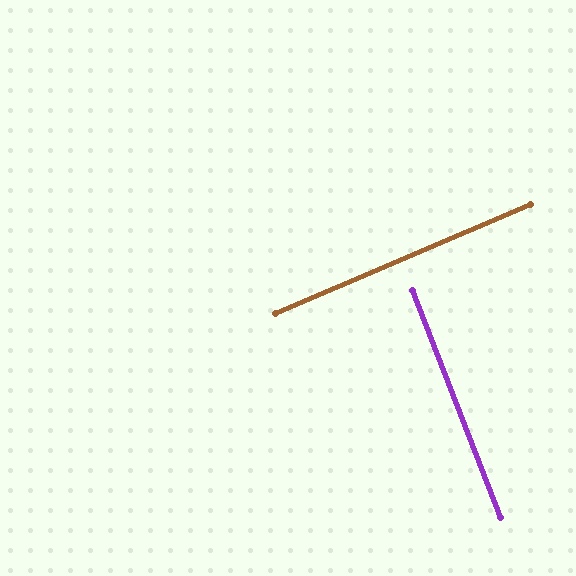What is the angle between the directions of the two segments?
Approximately 88 degrees.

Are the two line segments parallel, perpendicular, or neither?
Perpendicular — they meet at approximately 88°.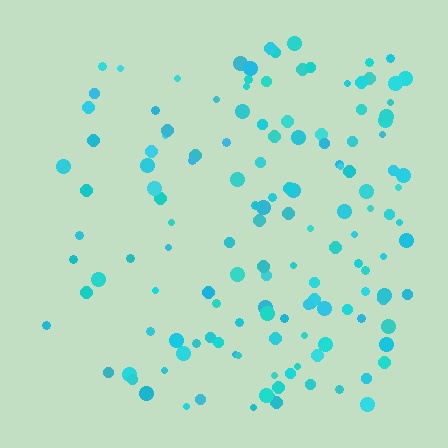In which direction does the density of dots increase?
From left to right, with the right side densest.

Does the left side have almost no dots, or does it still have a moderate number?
Still a moderate number, just noticeably fewer than the right.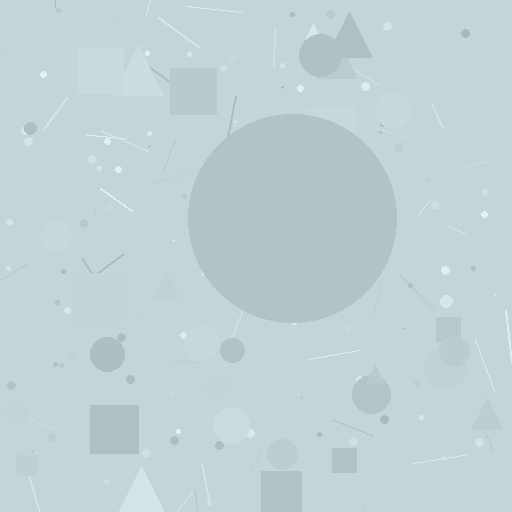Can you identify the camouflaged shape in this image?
The camouflaged shape is a circle.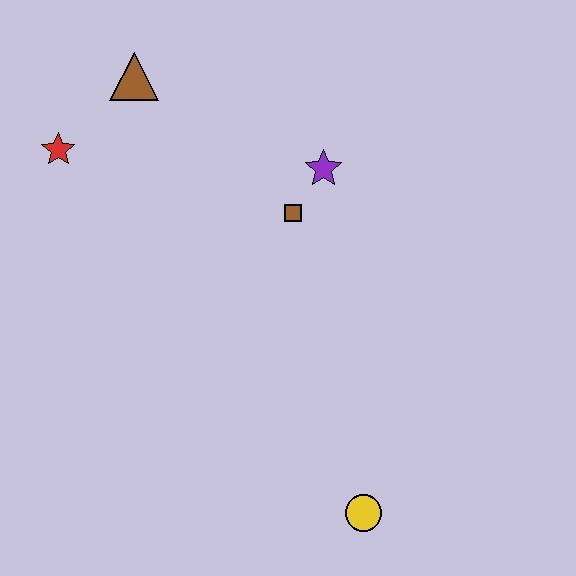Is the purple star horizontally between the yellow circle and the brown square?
Yes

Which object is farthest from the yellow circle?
The brown triangle is farthest from the yellow circle.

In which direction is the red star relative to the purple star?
The red star is to the left of the purple star.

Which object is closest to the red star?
The brown triangle is closest to the red star.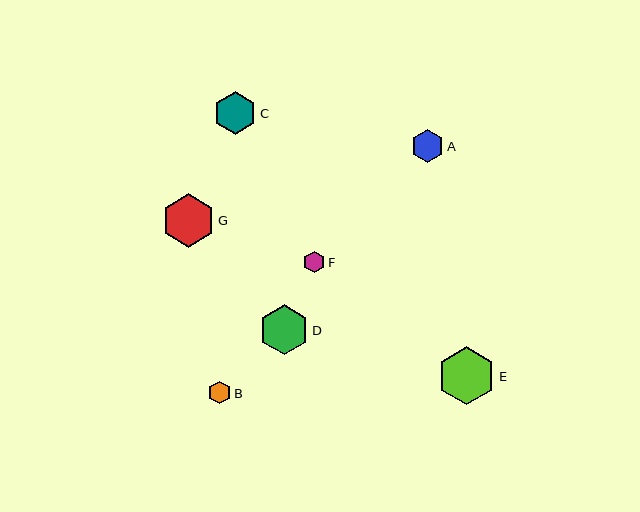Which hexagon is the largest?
Hexagon E is the largest with a size of approximately 58 pixels.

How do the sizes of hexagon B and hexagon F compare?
Hexagon B and hexagon F are approximately the same size.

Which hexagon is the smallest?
Hexagon F is the smallest with a size of approximately 21 pixels.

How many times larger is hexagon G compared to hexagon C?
Hexagon G is approximately 1.2 times the size of hexagon C.